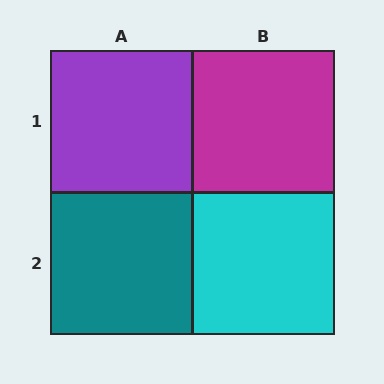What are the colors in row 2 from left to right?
Teal, cyan.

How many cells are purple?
1 cell is purple.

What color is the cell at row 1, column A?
Purple.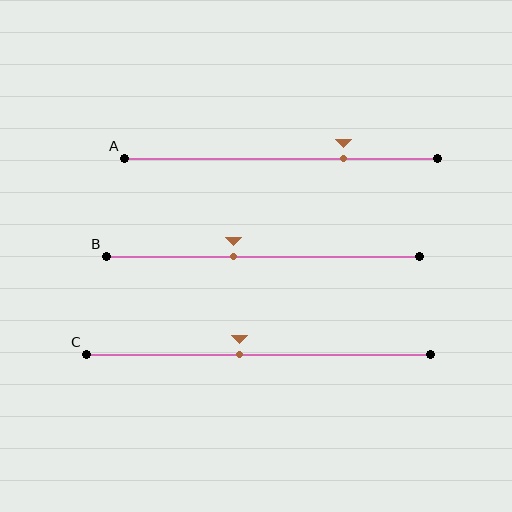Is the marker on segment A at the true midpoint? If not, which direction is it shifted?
No, the marker on segment A is shifted to the right by about 20% of the segment length.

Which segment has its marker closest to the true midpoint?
Segment C has its marker closest to the true midpoint.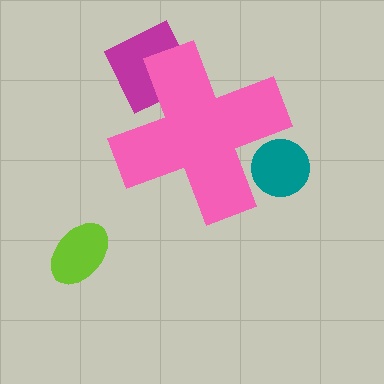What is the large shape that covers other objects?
A pink cross.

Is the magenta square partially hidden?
Yes, the magenta square is partially hidden behind the pink cross.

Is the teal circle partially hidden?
Yes, the teal circle is partially hidden behind the pink cross.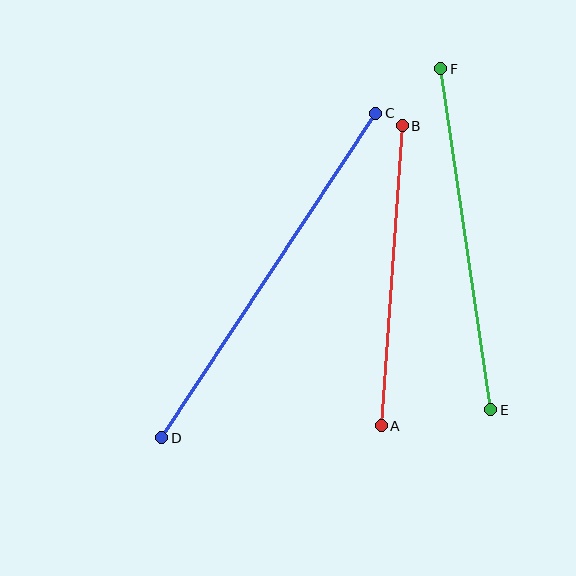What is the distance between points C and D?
The distance is approximately 389 pixels.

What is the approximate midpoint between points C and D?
The midpoint is at approximately (269, 276) pixels.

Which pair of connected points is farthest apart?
Points C and D are farthest apart.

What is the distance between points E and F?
The distance is approximately 344 pixels.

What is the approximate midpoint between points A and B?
The midpoint is at approximately (392, 276) pixels.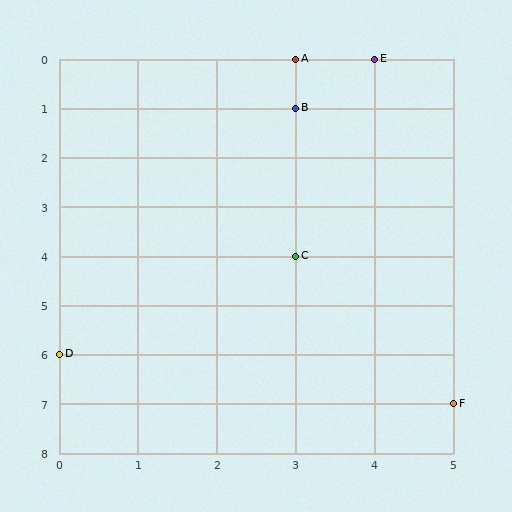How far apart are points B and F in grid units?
Points B and F are 2 columns and 6 rows apart (about 6.3 grid units diagonally).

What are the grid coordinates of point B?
Point B is at grid coordinates (3, 1).